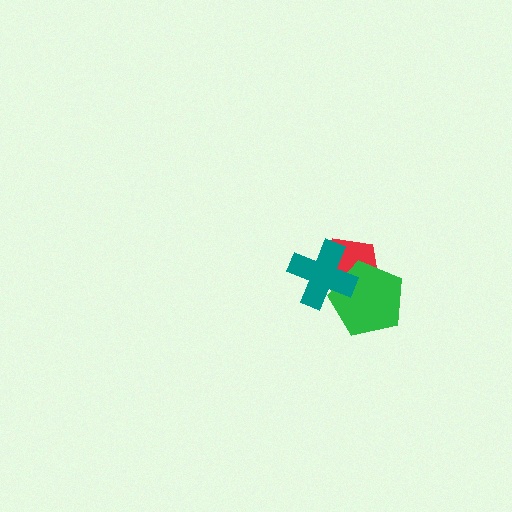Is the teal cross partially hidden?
No, no other shape covers it.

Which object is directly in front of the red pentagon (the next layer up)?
The green pentagon is directly in front of the red pentagon.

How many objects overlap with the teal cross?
2 objects overlap with the teal cross.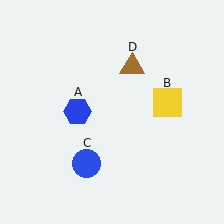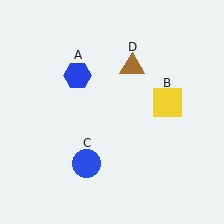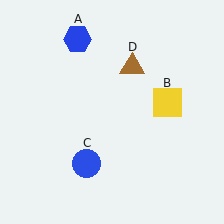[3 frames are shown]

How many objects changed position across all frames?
1 object changed position: blue hexagon (object A).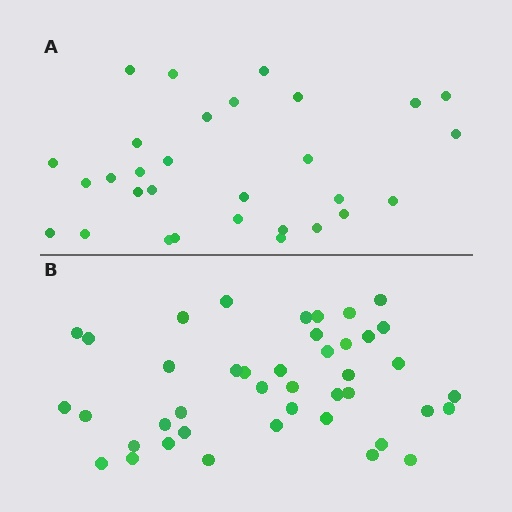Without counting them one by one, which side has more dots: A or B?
Region B (the bottom region) has more dots.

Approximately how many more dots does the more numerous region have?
Region B has roughly 12 or so more dots than region A.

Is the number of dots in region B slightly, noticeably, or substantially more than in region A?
Region B has noticeably more, but not dramatically so. The ratio is roughly 1.4 to 1.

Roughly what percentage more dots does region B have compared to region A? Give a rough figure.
About 40% more.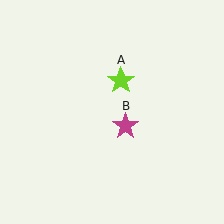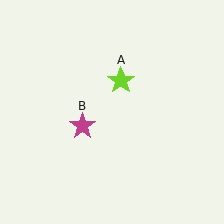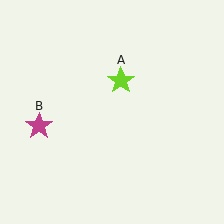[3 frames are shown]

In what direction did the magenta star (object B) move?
The magenta star (object B) moved left.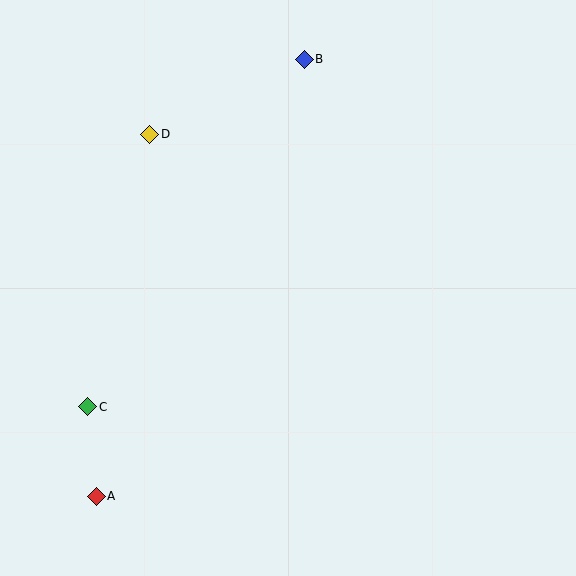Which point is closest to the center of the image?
Point D at (150, 134) is closest to the center.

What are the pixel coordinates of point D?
Point D is at (150, 134).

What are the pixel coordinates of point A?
Point A is at (96, 496).